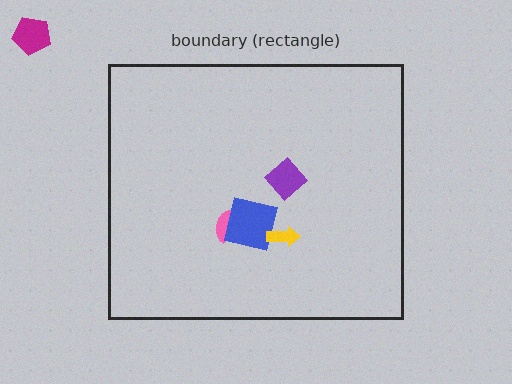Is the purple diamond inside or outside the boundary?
Inside.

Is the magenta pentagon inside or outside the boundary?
Outside.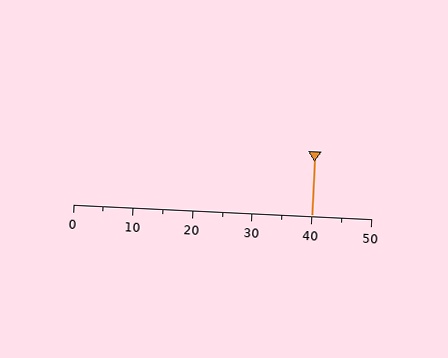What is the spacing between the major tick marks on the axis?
The major ticks are spaced 10 apart.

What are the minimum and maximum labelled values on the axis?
The axis runs from 0 to 50.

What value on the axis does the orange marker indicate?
The marker indicates approximately 40.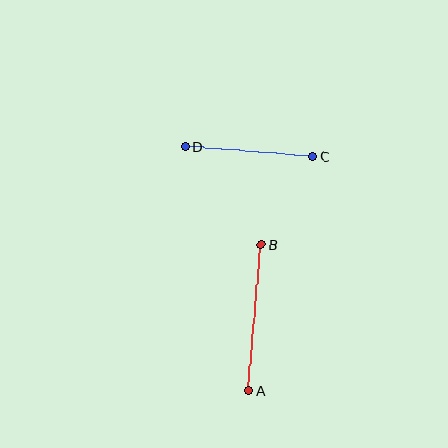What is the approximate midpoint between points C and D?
The midpoint is at approximately (249, 152) pixels.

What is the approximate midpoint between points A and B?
The midpoint is at approximately (255, 318) pixels.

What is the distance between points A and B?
The distance is approximately 147 pixels.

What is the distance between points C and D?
The distance is approximately 127 pixels.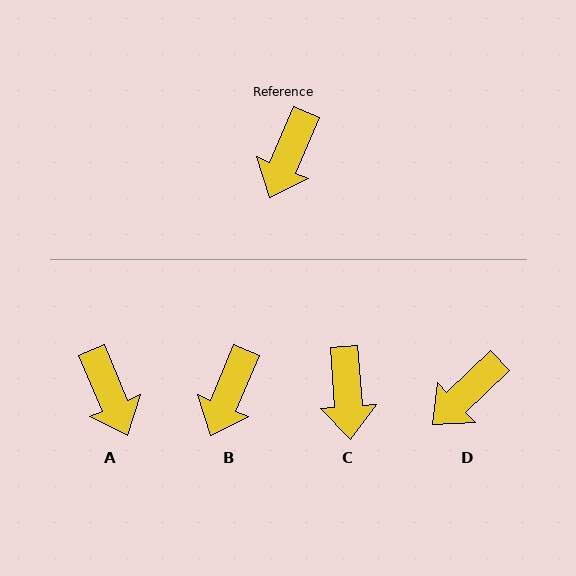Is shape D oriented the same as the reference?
No, it is off by about 23 degrees.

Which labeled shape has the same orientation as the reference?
B.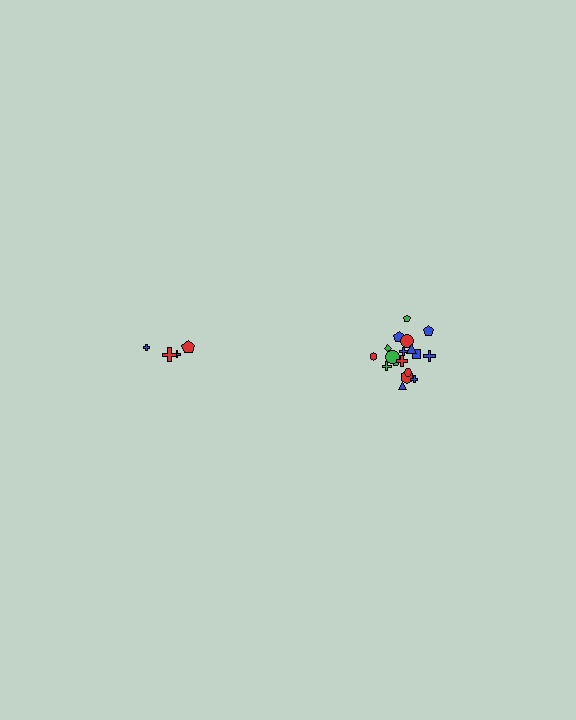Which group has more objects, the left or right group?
The right group.